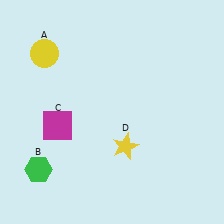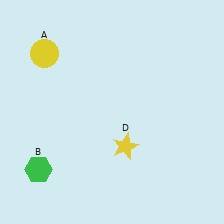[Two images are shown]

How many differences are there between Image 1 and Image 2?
There is 1 difference between the two images.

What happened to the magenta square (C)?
The magenta square (C) was removed in Image 2. It was in the bottom-left area of Image 1.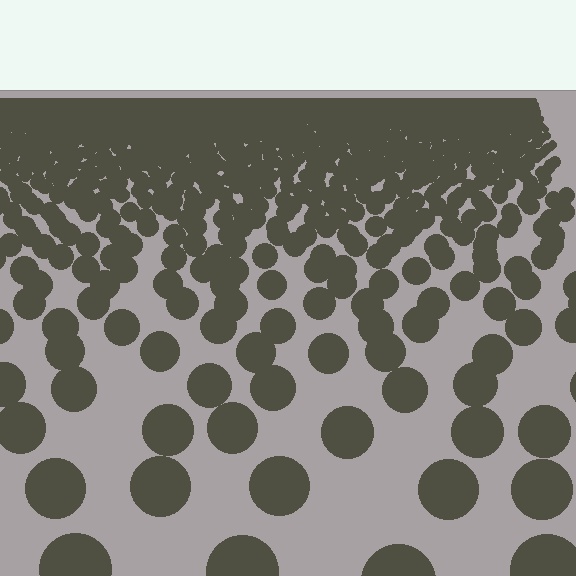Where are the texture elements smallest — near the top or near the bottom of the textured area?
Near the top.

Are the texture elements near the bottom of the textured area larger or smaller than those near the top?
Larger. Near the bottom, elements are closer to the viewer and appear at a bigger on-screen size.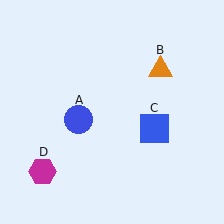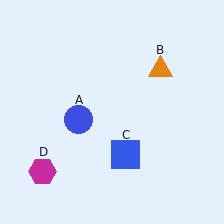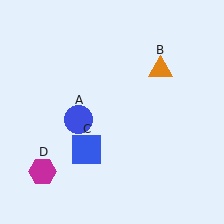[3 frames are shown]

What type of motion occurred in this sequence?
The blue square (object C) rotated clockwise around the center of the scene.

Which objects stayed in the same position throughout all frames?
Blue circle (object A) and orange triangle (object B) and magenta hexagon (object D) remained stationary.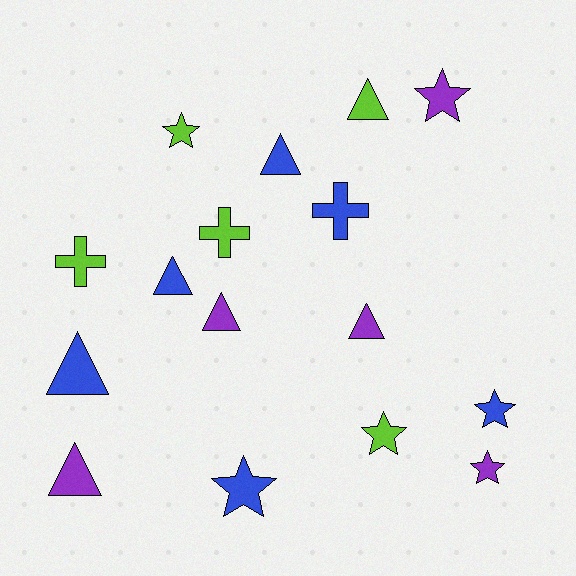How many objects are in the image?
There are 16 objects.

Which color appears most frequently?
Blue, with 6 objects.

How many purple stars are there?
There are 2 purple stars.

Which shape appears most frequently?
Triangle, with 7 objects.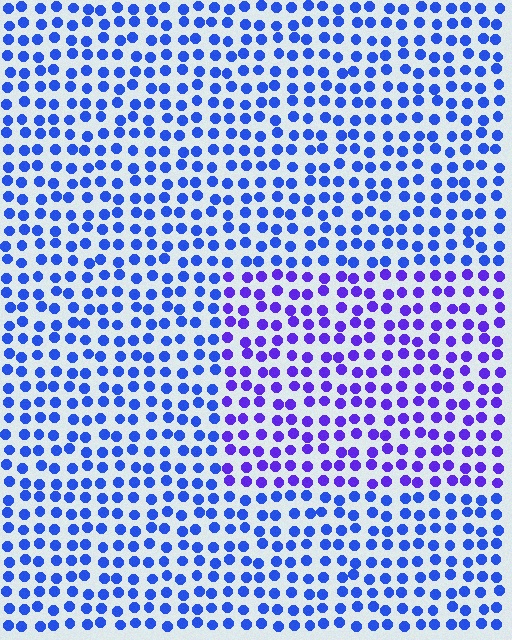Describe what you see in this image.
The image is filled with small blue elements in a uniform arrangement. A rectangle-shaped region is visible where the elements are tinted to a slightly different hue, forming a subtle color boundary.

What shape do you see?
I see a rectangle.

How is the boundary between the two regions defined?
The boundary is defined purely by a slight shift in hue (about 32 degrees). Spacing, size, and orientation are identical on both sides.